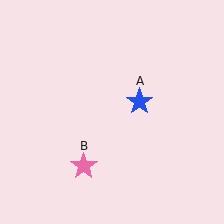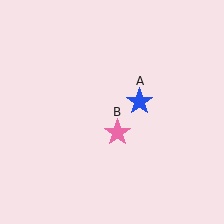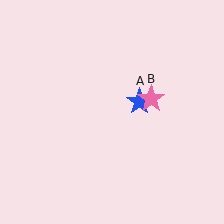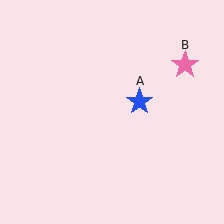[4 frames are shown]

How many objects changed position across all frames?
1 object changed position: pink star (object B).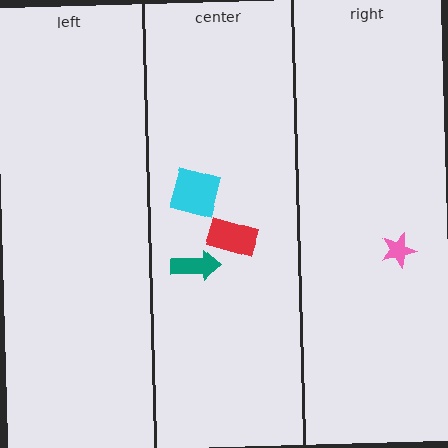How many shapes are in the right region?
1.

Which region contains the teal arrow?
The center region.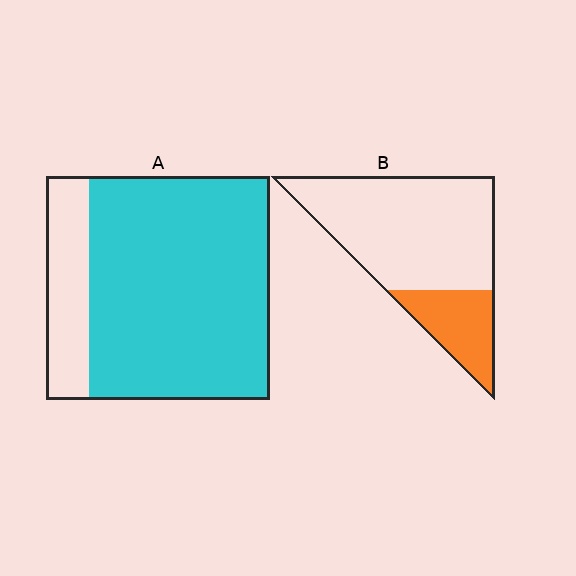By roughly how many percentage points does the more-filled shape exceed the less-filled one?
By roughly 55 percentage points (A over B).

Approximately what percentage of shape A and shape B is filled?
A is approximately 80% and B is approximately 25%.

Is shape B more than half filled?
No.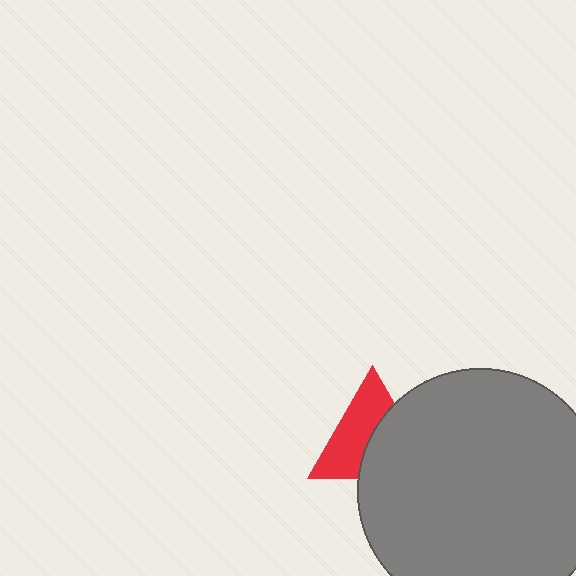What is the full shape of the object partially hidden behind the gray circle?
The partially hidden object is a red triangle.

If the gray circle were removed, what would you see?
You would see the complete red triangle.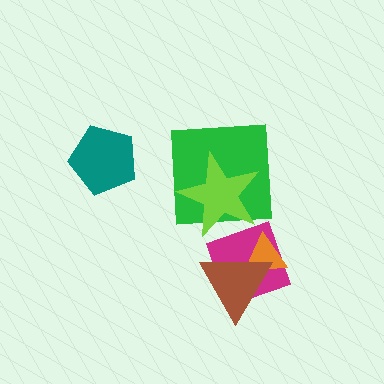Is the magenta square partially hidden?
Yes, it is partially covered by another shape.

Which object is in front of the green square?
The lime star is in front of the green square.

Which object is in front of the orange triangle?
The brown triangle is in front of the orange triangle.